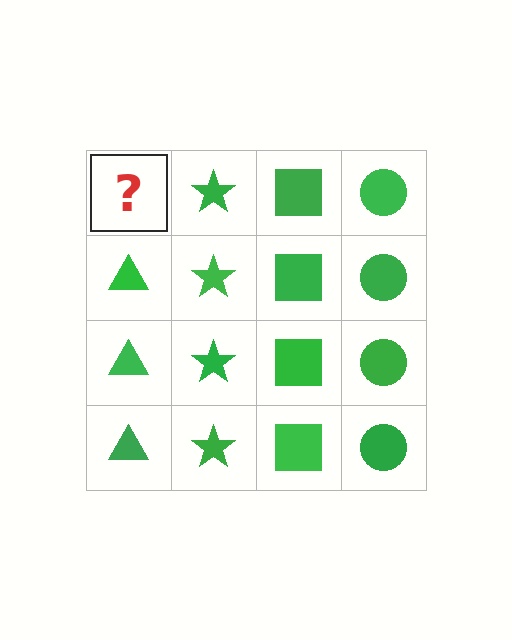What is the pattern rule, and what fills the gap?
The rule is that each column has a consistent shape. The gap should be filled with a green triangle.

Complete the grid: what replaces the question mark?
The question mark should be replaced with a green triangle.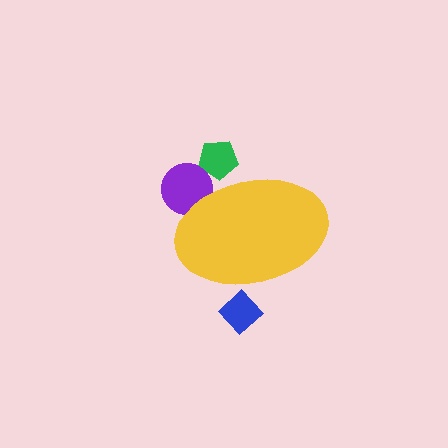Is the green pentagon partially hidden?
Yes, the green pentagon is partially hidden behind the yellow ellipse.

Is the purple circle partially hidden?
Yes, the purple circle is partially hidden behind the yellow ellipse.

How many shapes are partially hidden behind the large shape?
3 shapes are partially hidden.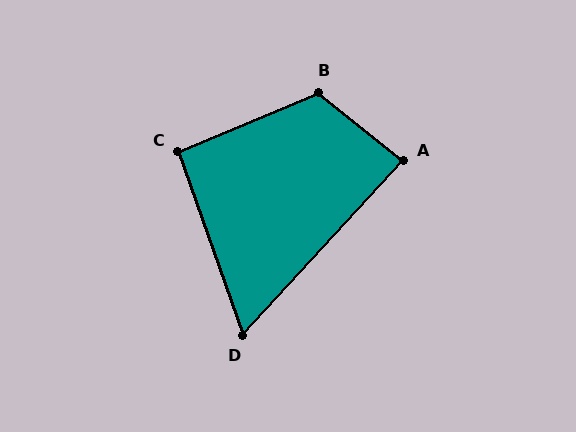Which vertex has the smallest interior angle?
D, at approximately 62 degrees.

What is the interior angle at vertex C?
Approximately 94 degrees (approximately right).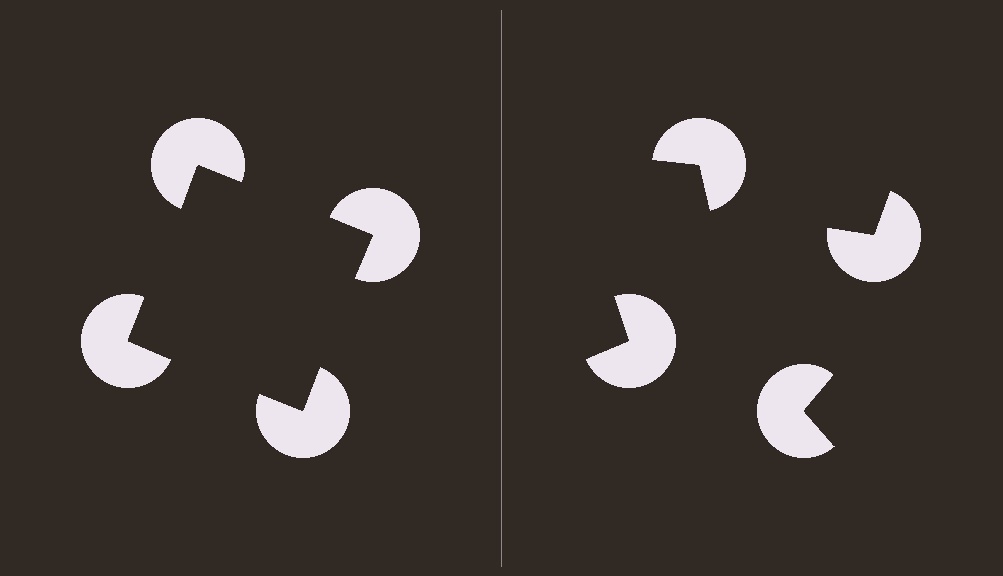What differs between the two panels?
The pac-man discs are positioned identically on both sides; only the wedge orientations differ. On the left they align to a square; on the right they are misaligned.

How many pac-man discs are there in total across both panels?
8 — 4 on each side.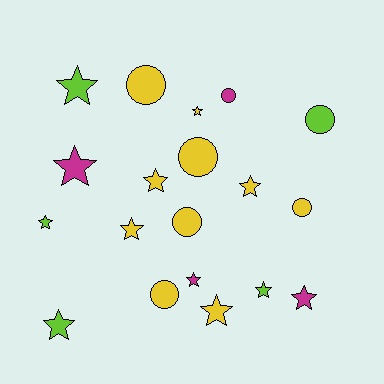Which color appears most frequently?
Yellow, with 10 objects.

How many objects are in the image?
There are 19 objects.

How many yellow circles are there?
There are 5 yellow circles.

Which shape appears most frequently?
Star, with 12 objects.